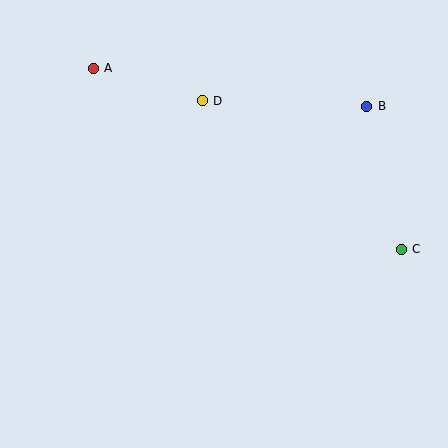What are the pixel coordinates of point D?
Point D is at (202, 101).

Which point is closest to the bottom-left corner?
Point A is closest to the bottom-left corner.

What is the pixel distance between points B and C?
The distance between B and C is 147 pixels.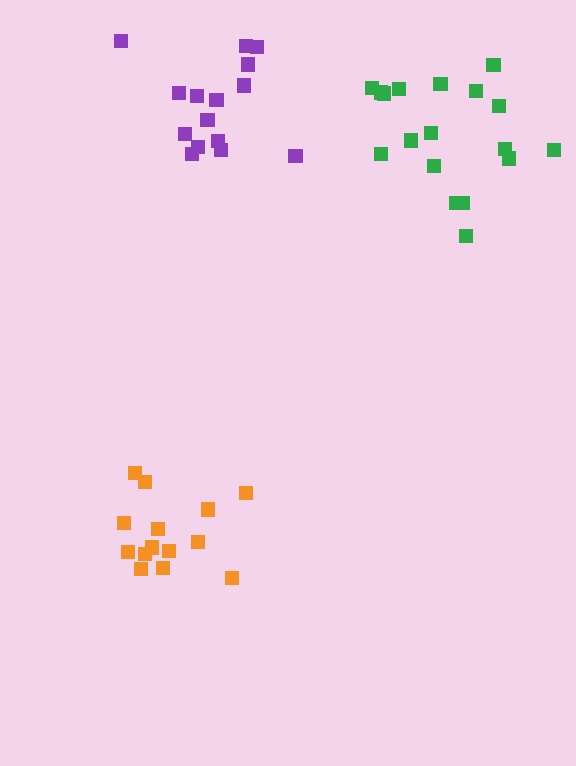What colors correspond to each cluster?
The clusters are colored: green, orange, purple.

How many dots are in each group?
Group 1: 18 dots, Group 2: 14 dots, Group 3: 15 dots (47 total).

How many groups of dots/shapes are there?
There are 3 groups.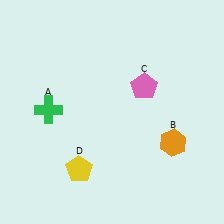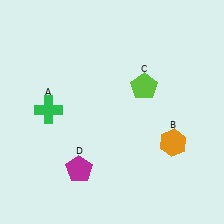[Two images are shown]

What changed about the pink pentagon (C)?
In Image 1, C is pink. In Image 2, it changed to lime.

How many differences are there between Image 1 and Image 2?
There are 2 differences between the two images.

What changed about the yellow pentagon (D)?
In Image 1, D is yellow. In Image 2, it changed to magenta.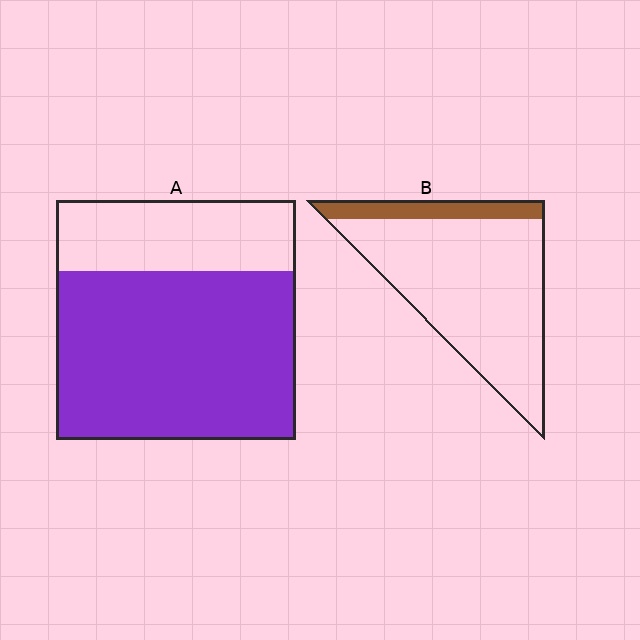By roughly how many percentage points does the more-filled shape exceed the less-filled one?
By roughly 55 percentage points (A over B).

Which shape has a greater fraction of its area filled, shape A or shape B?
Shape A.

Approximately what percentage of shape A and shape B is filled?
A is approximately 70% and B is approximately 15%.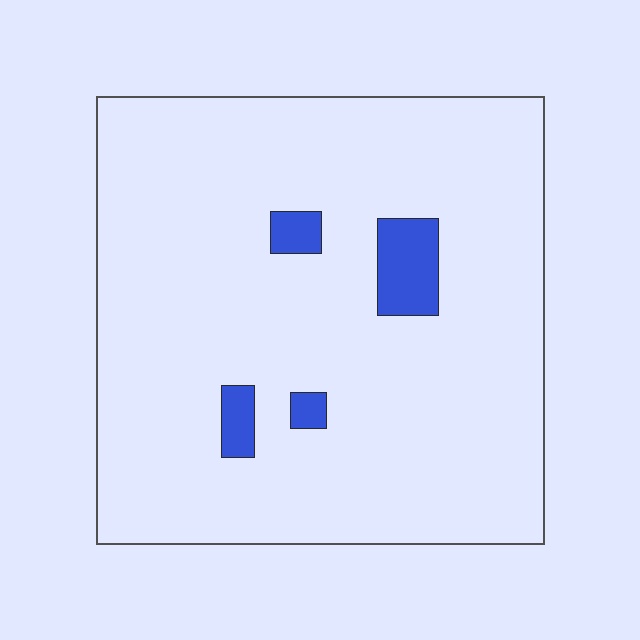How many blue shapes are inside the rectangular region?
4.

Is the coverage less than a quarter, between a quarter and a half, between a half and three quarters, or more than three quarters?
Less than a quarter.